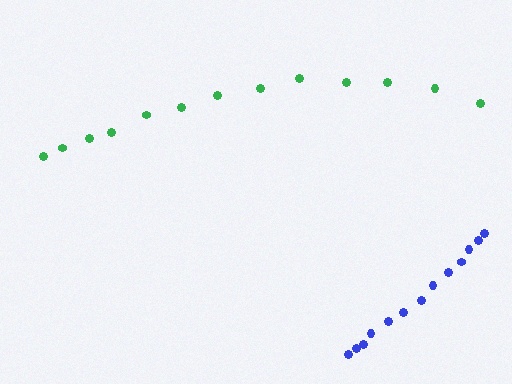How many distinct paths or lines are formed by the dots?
There are 2 distinct paths.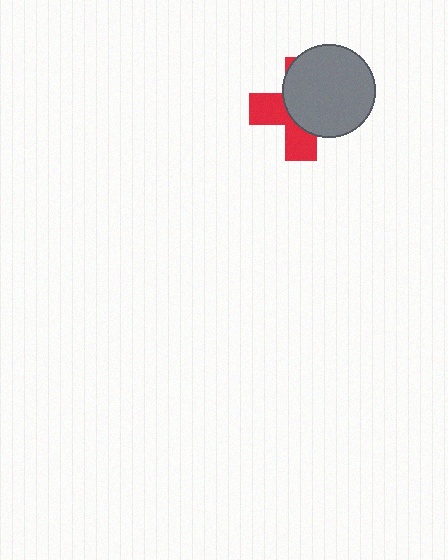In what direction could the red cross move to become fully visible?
The red cross could move toward the lower-left. That would shift it out from behind the gray circle entirely.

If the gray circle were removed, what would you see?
You would see the complete red cross.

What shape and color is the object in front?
The object in front is a gray circle.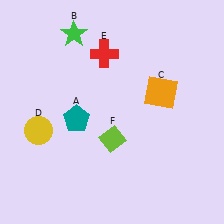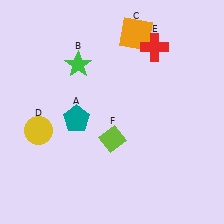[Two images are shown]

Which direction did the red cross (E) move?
The red cross (E) moved right.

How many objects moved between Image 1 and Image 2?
3 objects moved between the two images.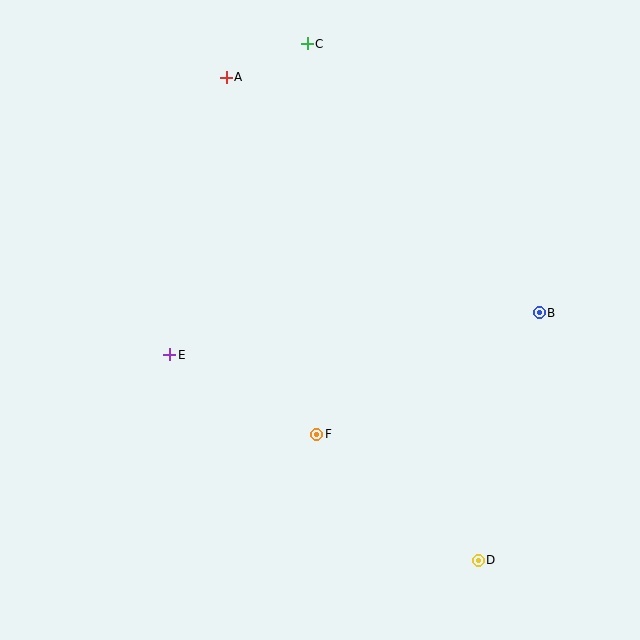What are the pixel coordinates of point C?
Point C is at (307, 44).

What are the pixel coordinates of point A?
Point A is at (226, 77).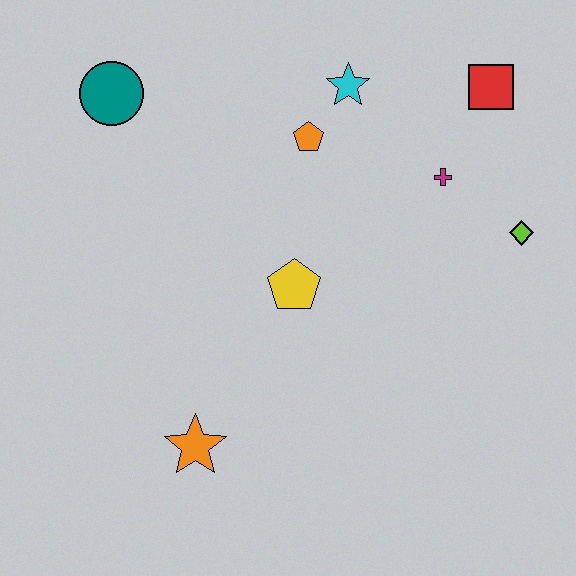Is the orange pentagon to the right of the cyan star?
No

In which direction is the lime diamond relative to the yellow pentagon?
The lime diamond is to the right of the yellow pentagon.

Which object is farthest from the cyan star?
The orange star is farthest from the cyan star.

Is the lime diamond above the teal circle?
No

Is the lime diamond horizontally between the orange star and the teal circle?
No